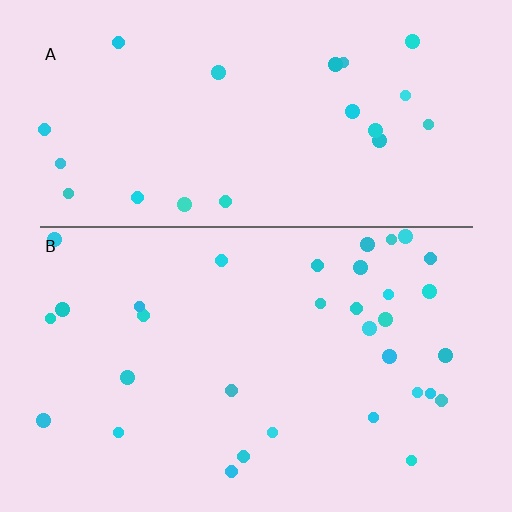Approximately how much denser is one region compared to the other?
Approximately 1.5× — region B over region A.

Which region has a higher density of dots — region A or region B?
B (the bottom).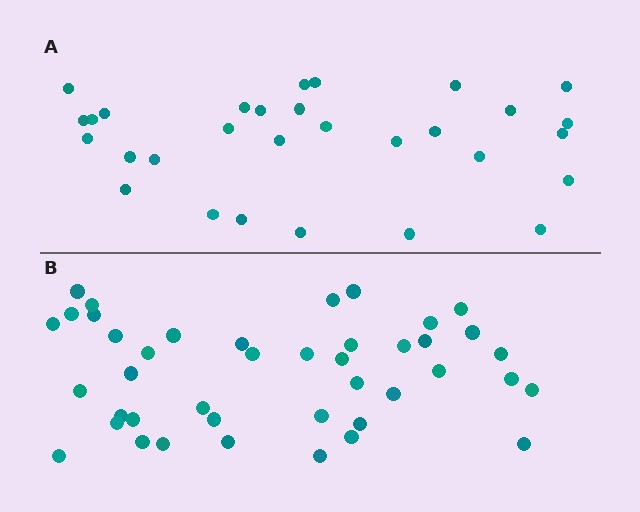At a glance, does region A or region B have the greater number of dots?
Region B (the bottom region) has more dots.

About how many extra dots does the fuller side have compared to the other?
Region B has roughly 12 or so more dots than region A.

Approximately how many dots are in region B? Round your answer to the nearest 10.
About 40 dots. (The exact count is 42, which rounds to 40.)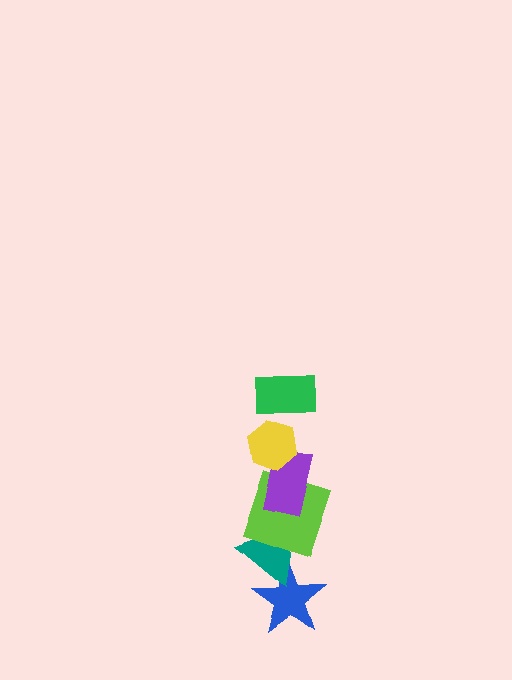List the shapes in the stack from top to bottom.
From top to bottom: the green rectangle, the yellow hexagon, the purple rectangle, the lime square, the teal triangle, the blue star.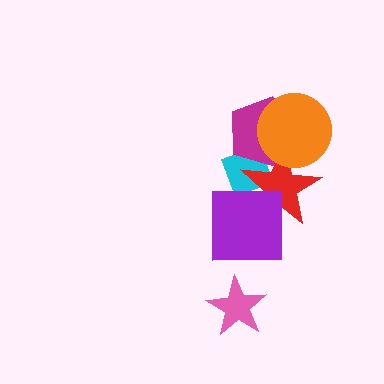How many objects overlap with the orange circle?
2 objects overlap with the orange circle.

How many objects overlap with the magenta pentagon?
3 objects overlap with the magenta pentagon.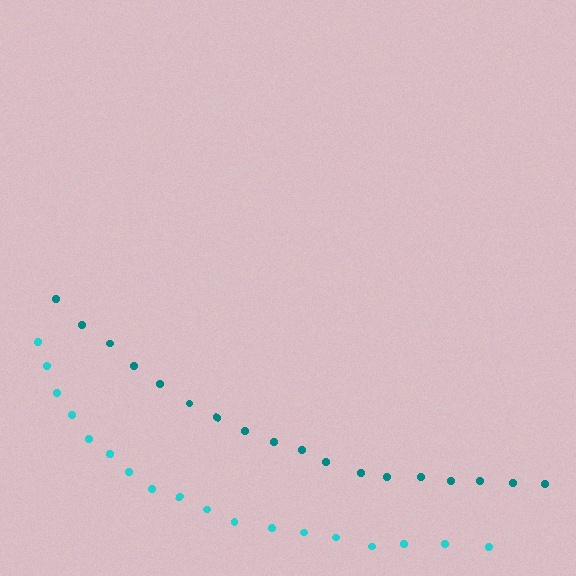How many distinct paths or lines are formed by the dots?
There are 2 distinct paths.